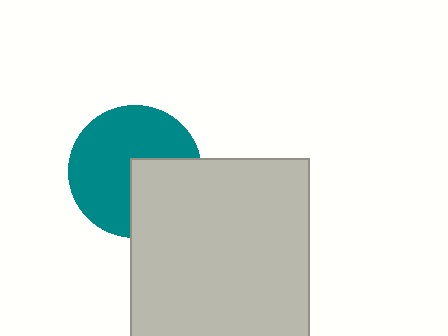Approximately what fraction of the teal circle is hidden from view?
Roughly 35% of the teal circle is hidden behind the light gray square.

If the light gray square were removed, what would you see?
You would see the complete teal circle.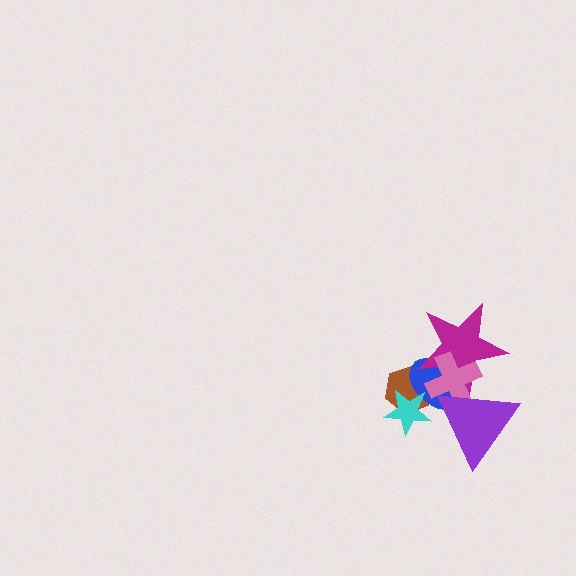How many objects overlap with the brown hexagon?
3 objects overlap with the brown hexagon.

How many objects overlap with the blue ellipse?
5 objects overlap with the blue ellipse.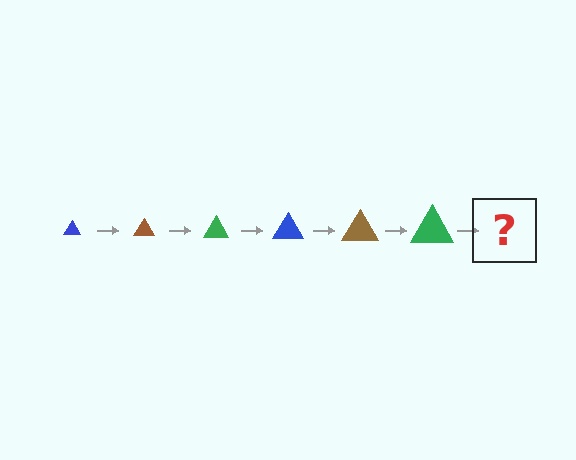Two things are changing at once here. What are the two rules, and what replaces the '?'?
The two rules are that the triangle grows larger each step and the color cycles through blue, brown, and green. The '?' should be a blue triangle, larger than the previous one.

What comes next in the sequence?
The next element should be a blue triangle, larger than the previous one.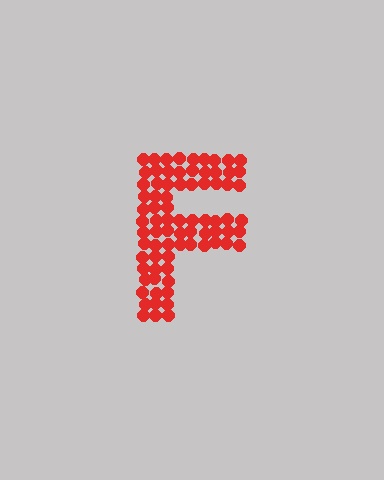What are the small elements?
The small elements are circles.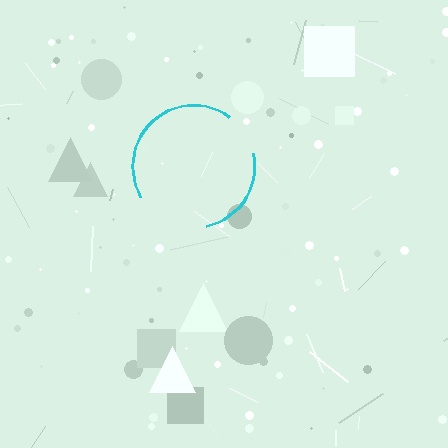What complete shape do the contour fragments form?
The contour fragments form a circle.